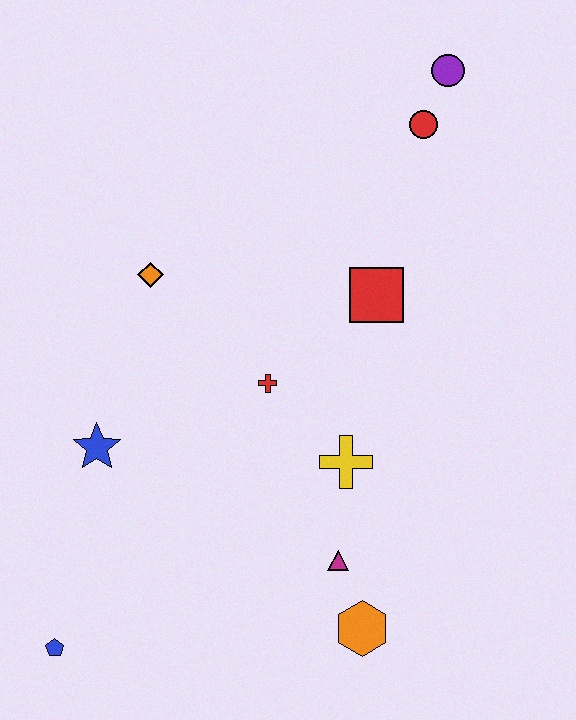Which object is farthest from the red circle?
The blue pentagon is farthest from the red circle.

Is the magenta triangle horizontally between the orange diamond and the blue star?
No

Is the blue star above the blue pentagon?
Yes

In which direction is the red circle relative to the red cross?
The red circle is above the red cross.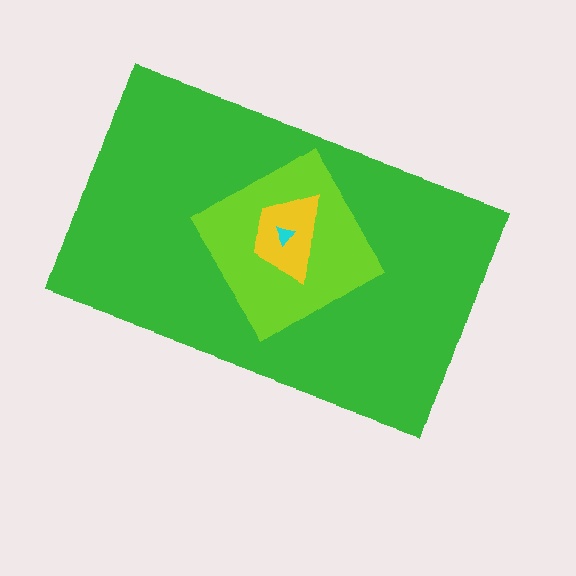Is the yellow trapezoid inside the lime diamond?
Yes.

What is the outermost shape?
The green rectangle.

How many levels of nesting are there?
4.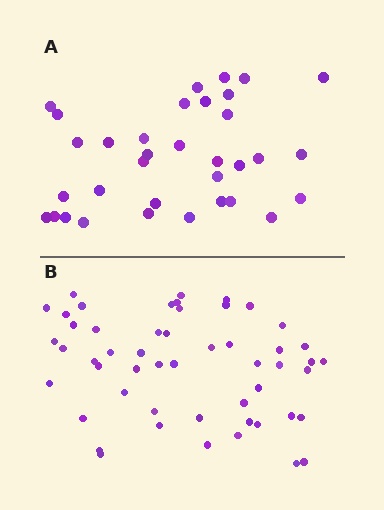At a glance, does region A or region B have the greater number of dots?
Region B (the bottom region) has more dots.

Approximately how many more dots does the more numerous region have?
Region B has approximately 20 more dots than region A.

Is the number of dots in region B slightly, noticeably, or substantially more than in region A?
Region B has substantially more. The ratio is roughly 1.5 to 1.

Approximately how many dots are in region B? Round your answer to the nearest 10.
About 50 dots. (The exact count is 52, which rounds to 50.)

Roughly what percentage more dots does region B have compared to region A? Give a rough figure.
About 55% more.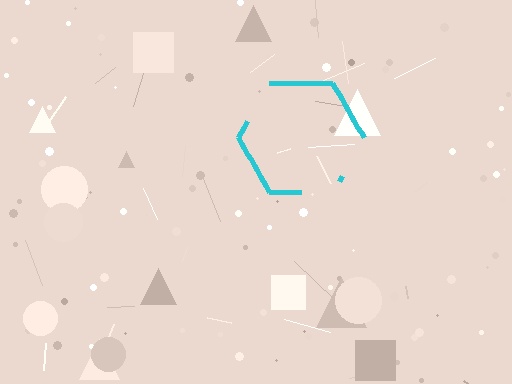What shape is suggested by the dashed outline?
The dashed outline suggests a hexagon.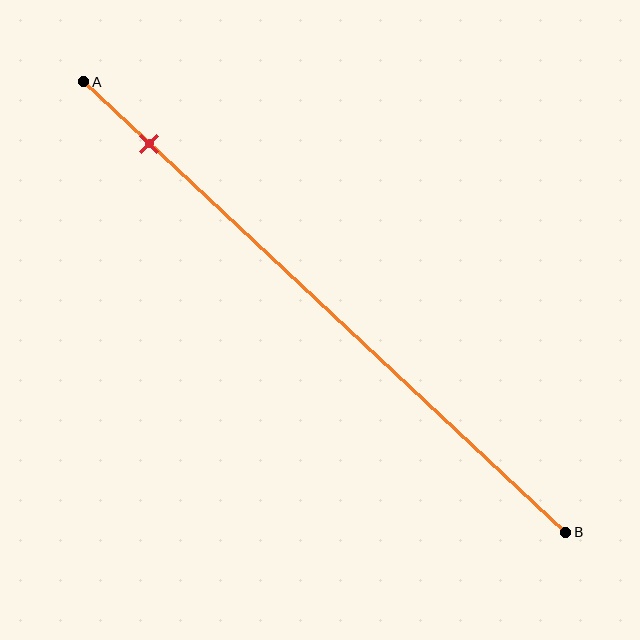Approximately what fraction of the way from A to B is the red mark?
The red mark is approximately 15% of the way from A to B.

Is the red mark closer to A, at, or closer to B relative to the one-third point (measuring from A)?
The red mark is closer to point A than the one-third point of segment AB.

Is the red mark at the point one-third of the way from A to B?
No, the mark is at about 15% from A, not at the 33% one-third point.